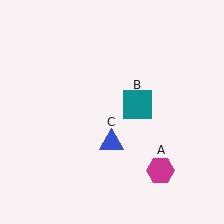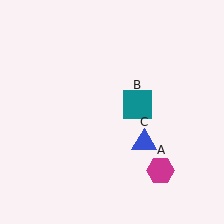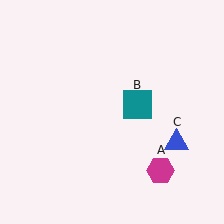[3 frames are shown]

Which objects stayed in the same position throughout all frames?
Magenta hexagon (object A) and teal square (object B) remained stationary.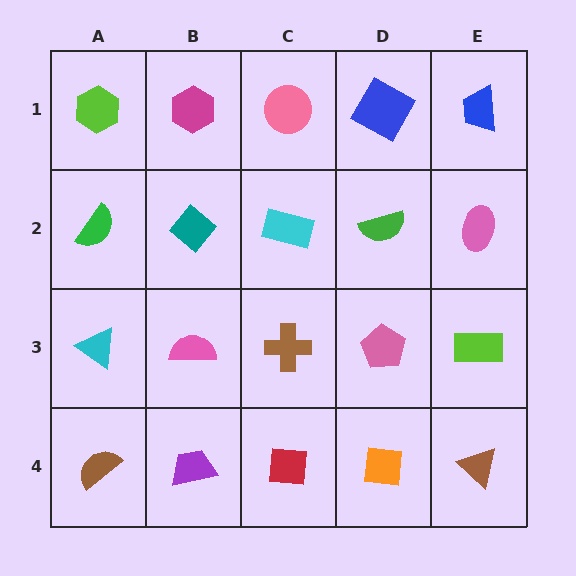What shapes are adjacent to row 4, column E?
A lime rectangle (row 3, column E), an orange square (row 4, column D).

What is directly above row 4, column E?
A lime rectangle.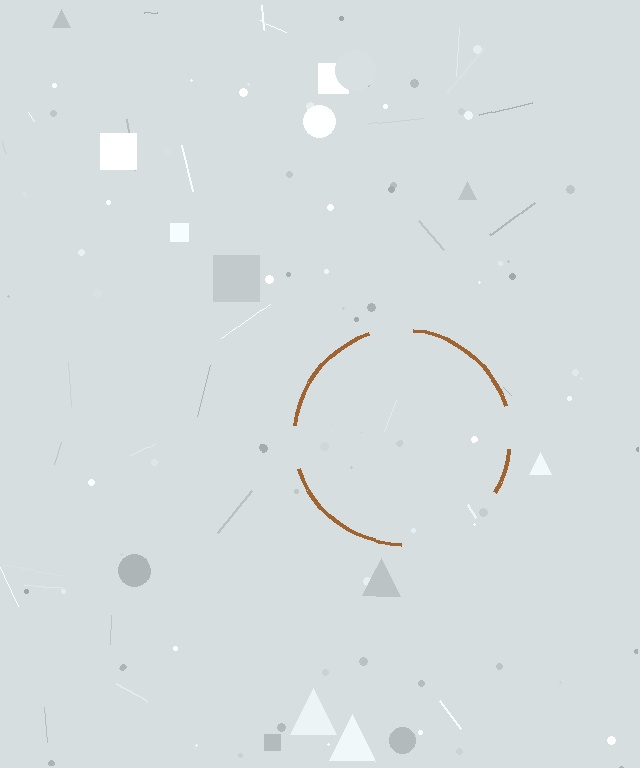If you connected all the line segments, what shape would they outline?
They would outline a circle.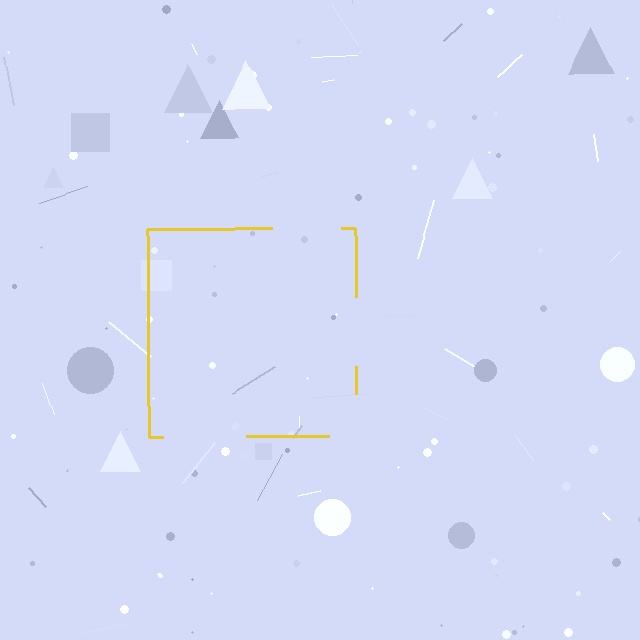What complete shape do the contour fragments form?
The contour fragments form a square.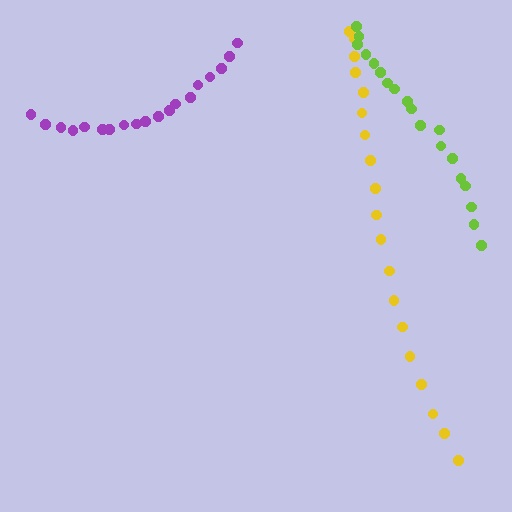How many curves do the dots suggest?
There are 3 distinct paths.